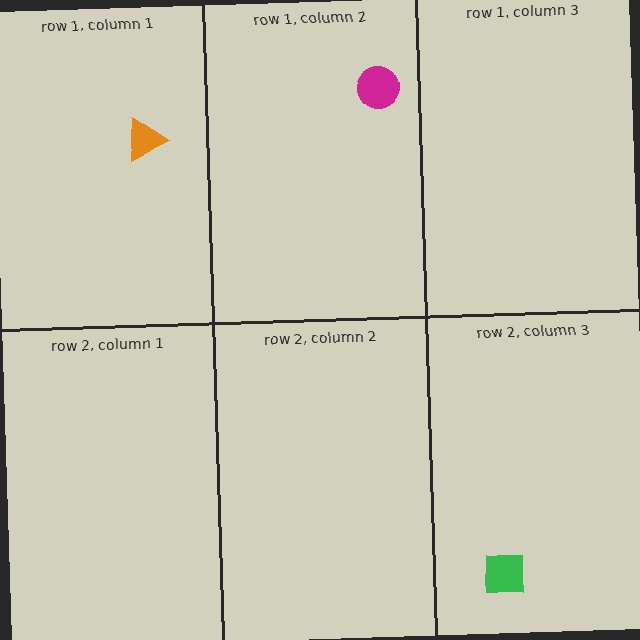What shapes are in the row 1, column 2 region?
The magenta circle.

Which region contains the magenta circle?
The row 1, column 2 region.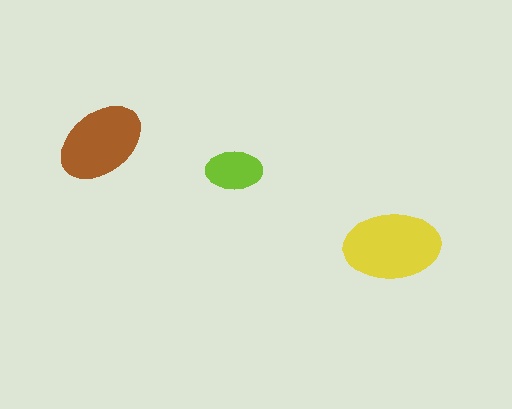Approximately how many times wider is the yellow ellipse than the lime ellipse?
About 1.5 times wider.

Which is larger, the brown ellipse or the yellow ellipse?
The yellow one.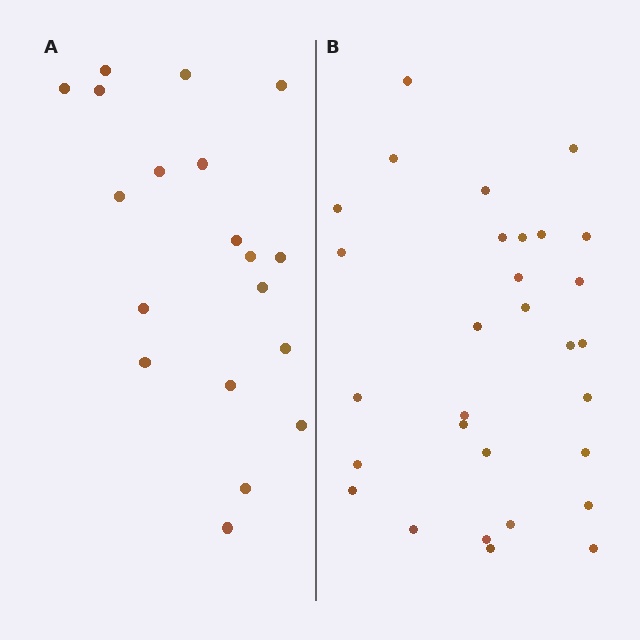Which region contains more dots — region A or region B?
Region B (the right region) has more dots.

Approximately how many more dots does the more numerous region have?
Region B has roughly 12 or so more dots than region A.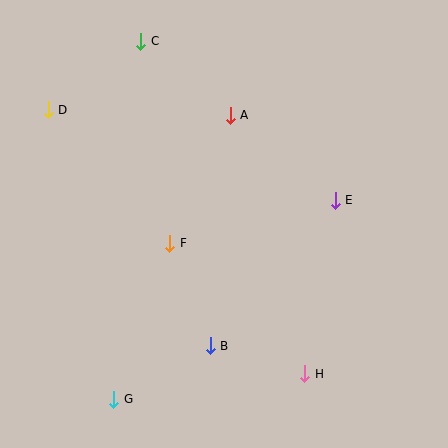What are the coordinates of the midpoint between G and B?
The midpoint between G and B is at (162, 372).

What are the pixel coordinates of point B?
Point B is at (210, 346).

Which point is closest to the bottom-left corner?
Point G is closest to the bottom-left corner.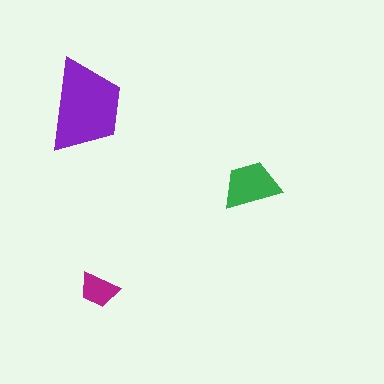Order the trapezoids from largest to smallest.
the purple one, the green one, the magenta one.